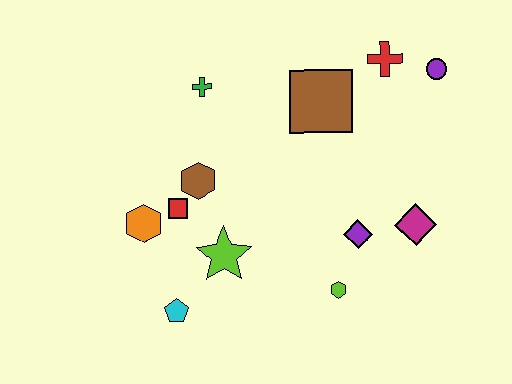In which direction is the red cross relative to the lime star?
The red cross is above the lime star.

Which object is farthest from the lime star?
The purple circle is farthest from the lime star.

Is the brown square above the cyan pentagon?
Yes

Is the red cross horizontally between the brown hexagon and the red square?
No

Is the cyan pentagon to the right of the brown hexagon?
No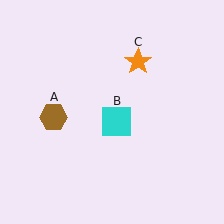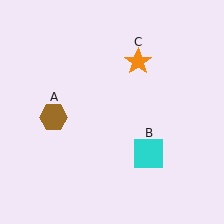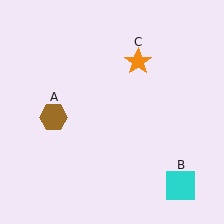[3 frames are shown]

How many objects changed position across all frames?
1 object changed position: cyan square (object B).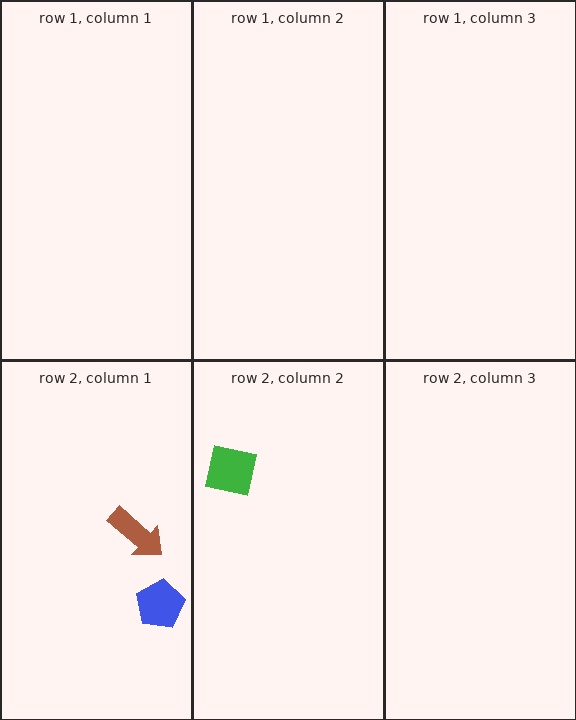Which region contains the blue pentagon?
The row 2, column 1 region.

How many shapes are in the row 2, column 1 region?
2.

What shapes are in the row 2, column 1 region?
The blue pentagon, the brown arrow.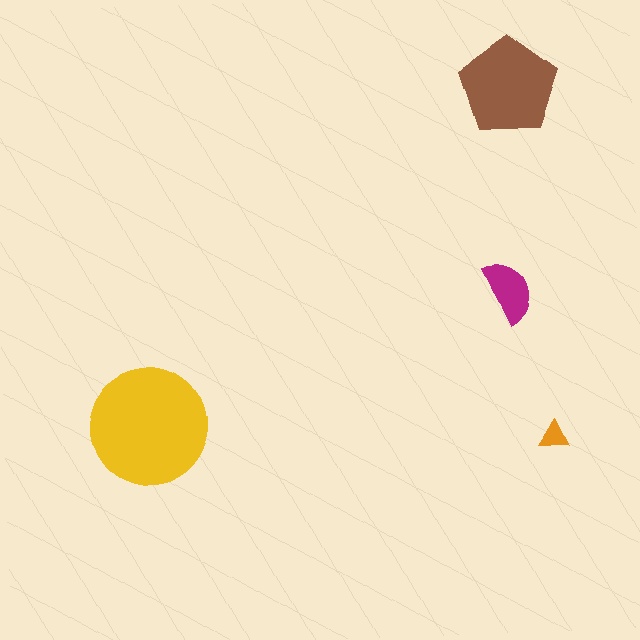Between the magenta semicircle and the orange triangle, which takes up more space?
The magenta semicircle.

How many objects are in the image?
There are 4 objects in the image.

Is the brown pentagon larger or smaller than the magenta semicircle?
Larger.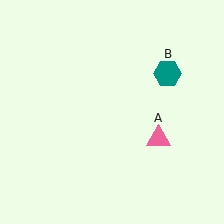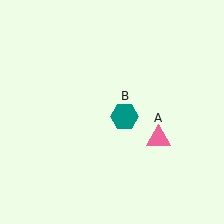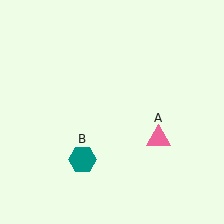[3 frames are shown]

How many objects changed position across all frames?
1 object changed position: teal hexagon (object B).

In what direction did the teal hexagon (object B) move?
The teal hexagon (object B) moved down and to the left.